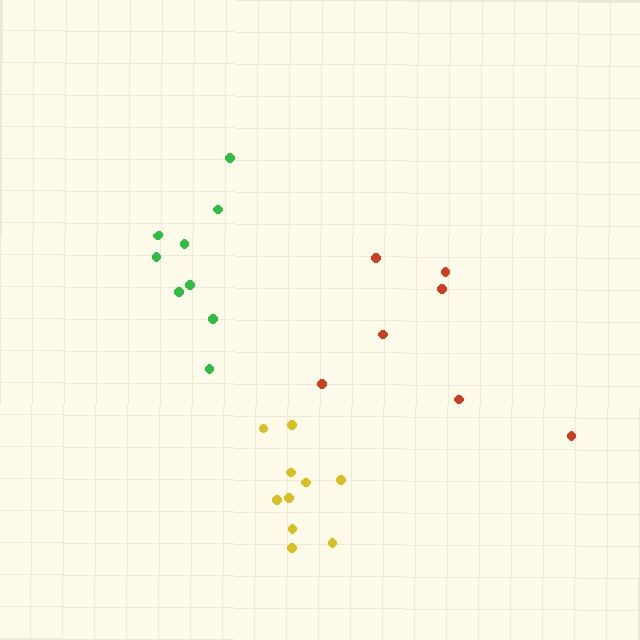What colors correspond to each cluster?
The clusters are colored: red, green, yellow.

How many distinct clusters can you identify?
There are 3 distinct clusters.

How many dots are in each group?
Group 1: 7 dots, Group 2: 9 dots, Group 3: 10 dots (26 total).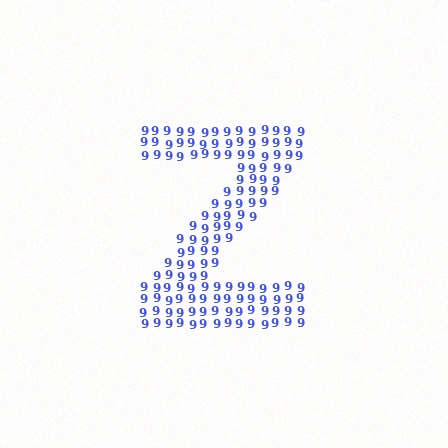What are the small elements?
The small elements are digit 9's.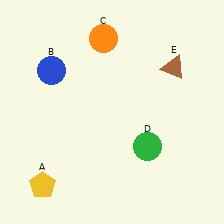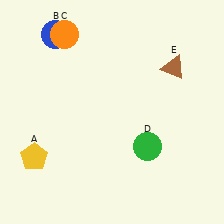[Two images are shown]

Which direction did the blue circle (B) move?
The blue circle (B) moved up.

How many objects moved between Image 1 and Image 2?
3 objects moved between the two images.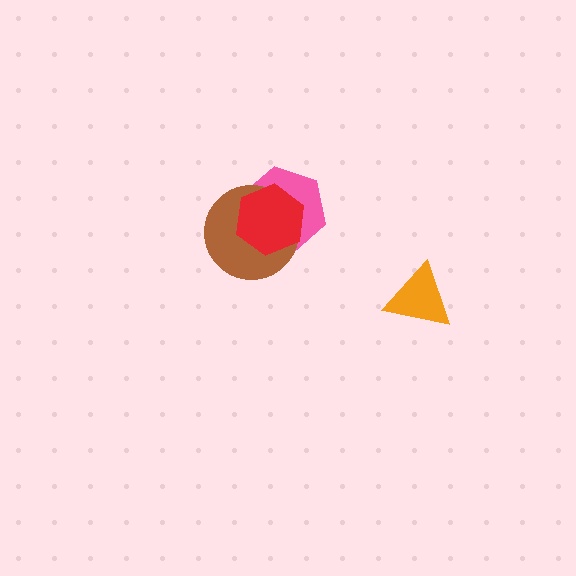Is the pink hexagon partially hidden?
Yes, it is partially covered by another shape.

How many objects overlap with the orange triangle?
0 objects overlap with the orange triangle.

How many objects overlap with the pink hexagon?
2 objects overlap with the pink hexagon.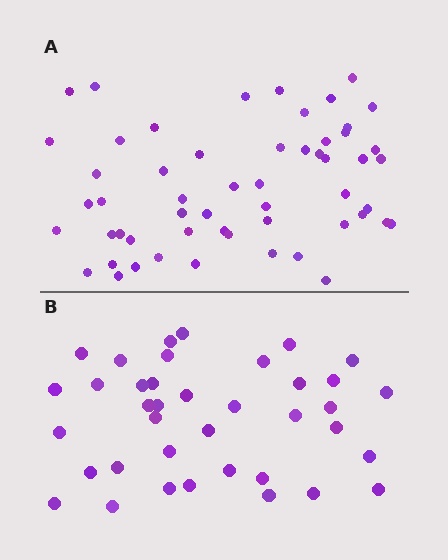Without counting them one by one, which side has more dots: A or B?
Region A (the top region) has more dots.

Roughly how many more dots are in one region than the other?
Region A has approximately 15 more dots than region B.